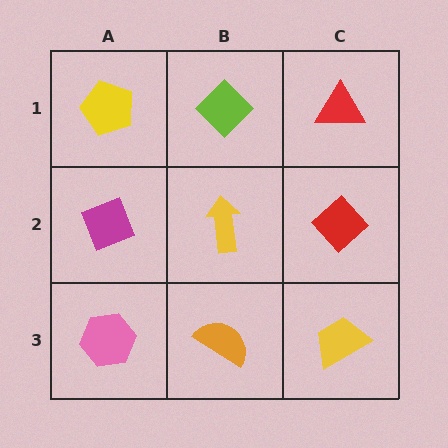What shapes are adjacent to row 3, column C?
A red diamond (row 2, column C), an orange semicircle (row 3, column B).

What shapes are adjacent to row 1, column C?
A red diamond (row 2, column C), a lime diamond (row 1, column B).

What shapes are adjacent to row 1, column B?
A yellow arrow (row 2, column B), a yellow pentagon (row 1, column A), a red triangle (row 1, column C).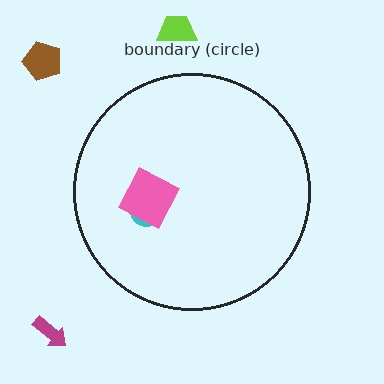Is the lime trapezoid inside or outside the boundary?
Outside.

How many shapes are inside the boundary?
2 inside, 3 outside.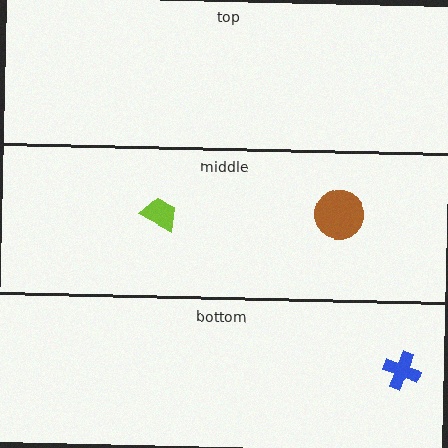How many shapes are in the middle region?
2.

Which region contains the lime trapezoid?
The middle region.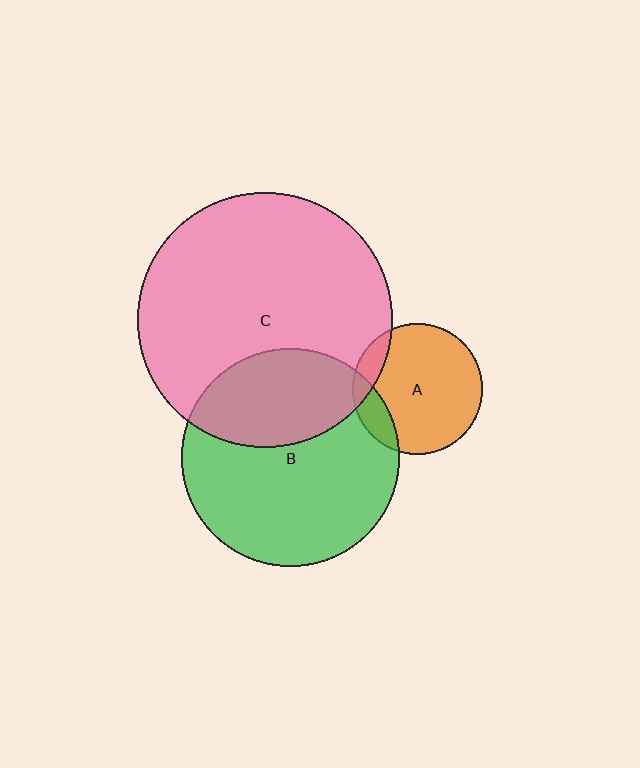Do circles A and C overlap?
Yes.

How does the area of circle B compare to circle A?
Approximately 2.8 times.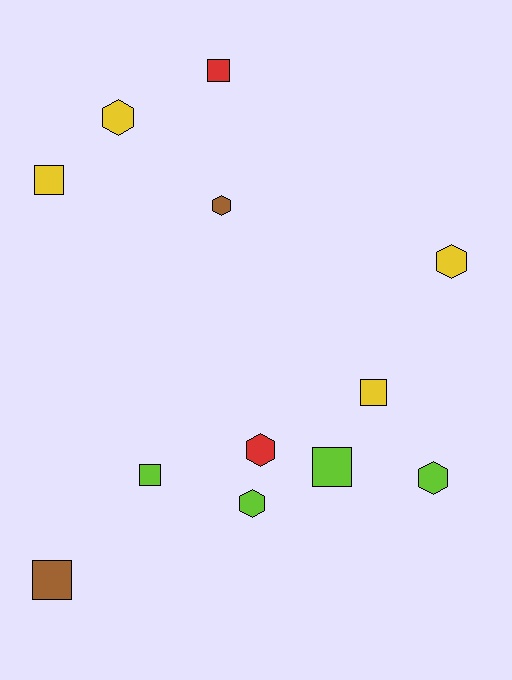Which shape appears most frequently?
Square, with 6 objects.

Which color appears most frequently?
Lime, with 4 objects.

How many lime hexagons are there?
There are 2 lime hexagons.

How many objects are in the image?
There are 12 objects.